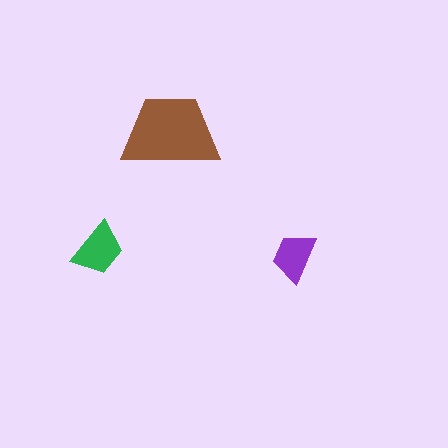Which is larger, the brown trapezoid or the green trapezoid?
The brown one.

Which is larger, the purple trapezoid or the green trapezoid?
The green one.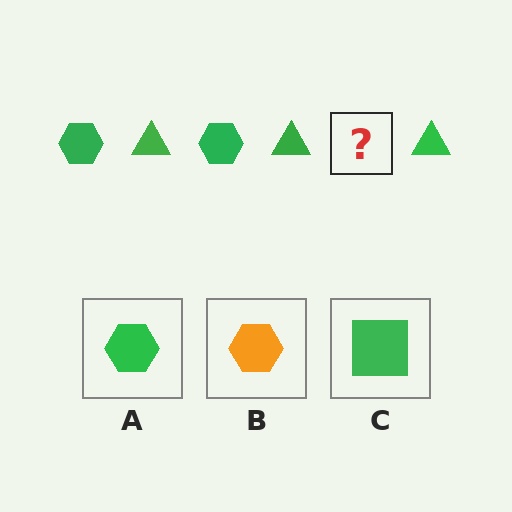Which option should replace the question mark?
Option A.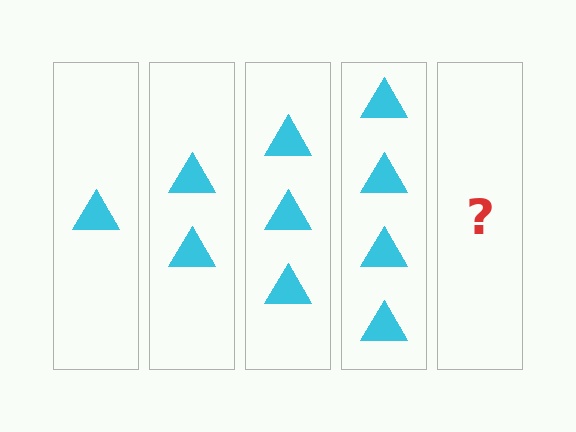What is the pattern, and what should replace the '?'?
The pattern is that each step adds one more triangle. The '?' should be 5 triangles.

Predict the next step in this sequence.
The next step is 5 triangles.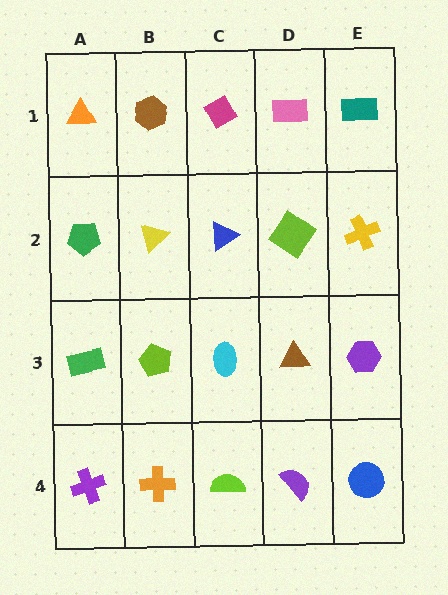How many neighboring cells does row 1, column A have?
2.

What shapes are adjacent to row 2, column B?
A brown hexagon (row 1, column B), a lime pentagon (row 3, column B), a green pentagon (row 2, column A), a blue triangle (row 2, column C).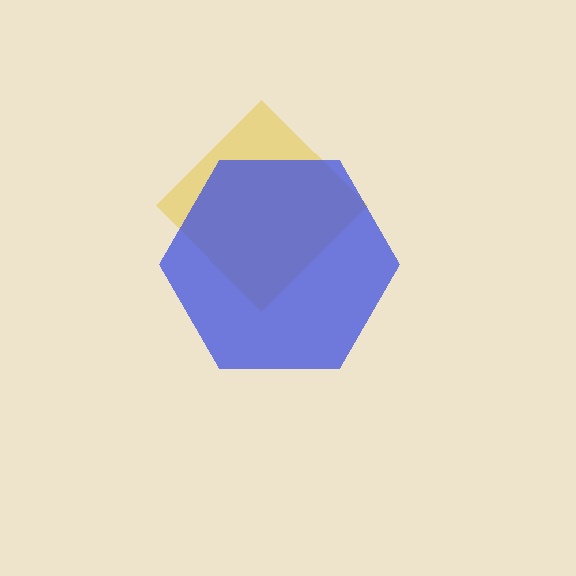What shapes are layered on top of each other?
The layered shapes are: a yellow diamond, a blue hexagon.